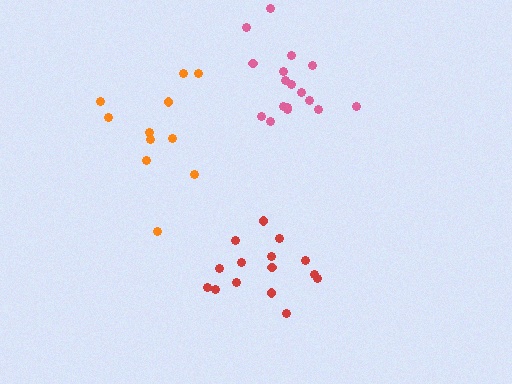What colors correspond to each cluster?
The clusters are colored: red, orange, pink.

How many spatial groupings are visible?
There are 3 spatial groupings.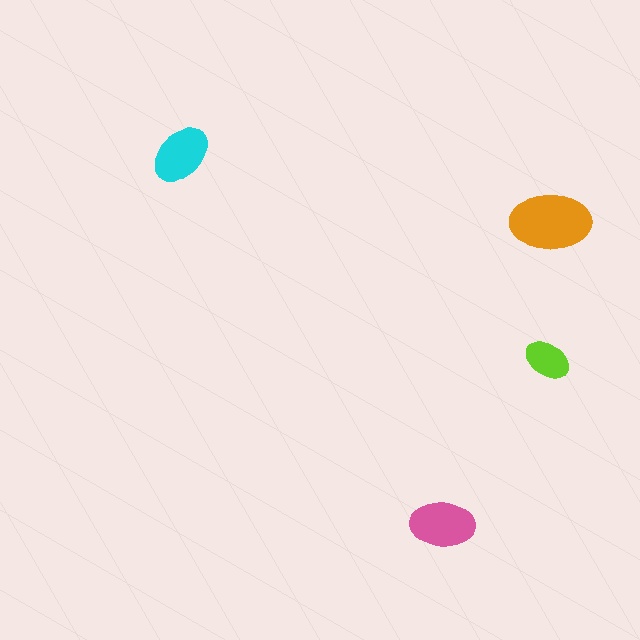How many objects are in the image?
There are 4 objects in the image.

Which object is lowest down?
The pink ellipse is bottommost.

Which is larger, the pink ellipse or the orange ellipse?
The orange one.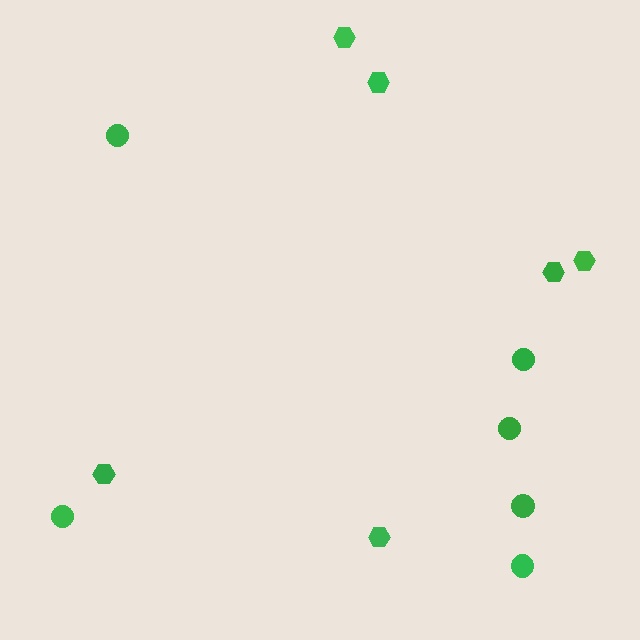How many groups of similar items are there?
There are 2 groups: one group of circles (6) and one group of hexagons (6).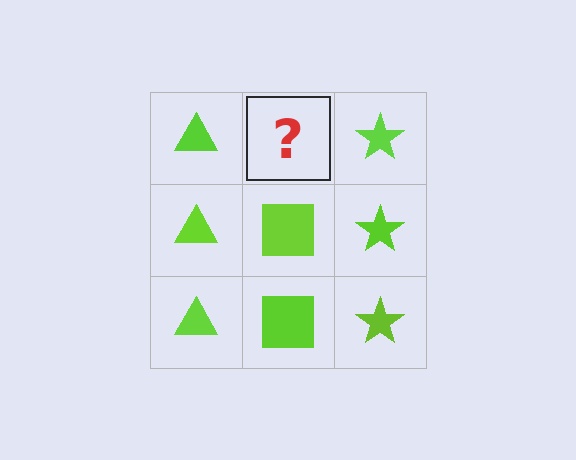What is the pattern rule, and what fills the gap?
The rule is that each column has a consistent shape. The gap should be filled with a lime square.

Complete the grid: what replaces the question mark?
The question mark should be replaced with a lime square.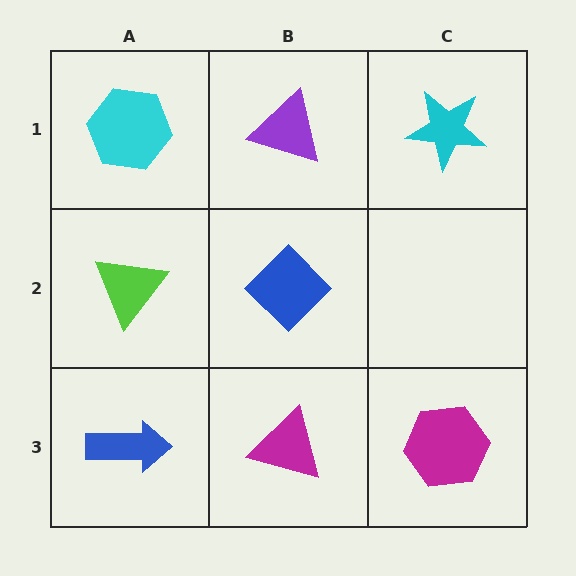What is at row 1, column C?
A cyan star.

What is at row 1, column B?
A purple triangle.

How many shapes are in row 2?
2 shapes.